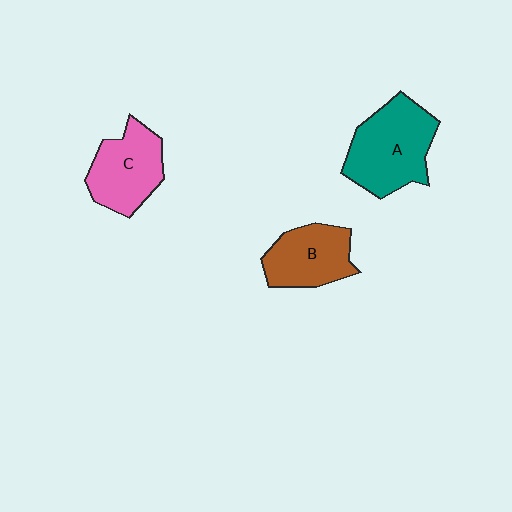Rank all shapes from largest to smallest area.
From largest to smallest: A (teal), C (pink), B (brown).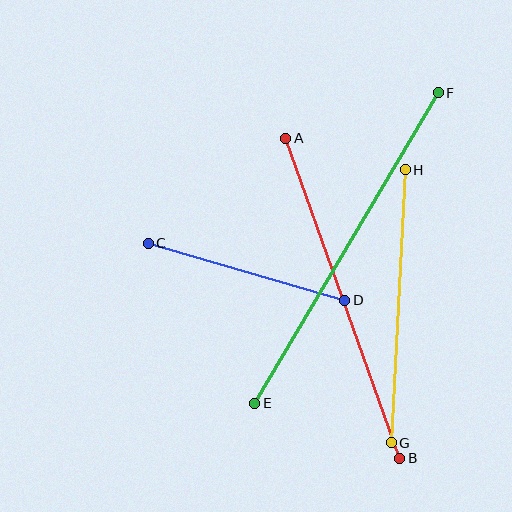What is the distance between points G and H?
The distance is approximately 273 pixels.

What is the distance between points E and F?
The distance is approximately 361 pixels.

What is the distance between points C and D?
The distance is approximately 205 pixels.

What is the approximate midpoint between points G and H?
The midpoint is at approximately (398, 306) pixels.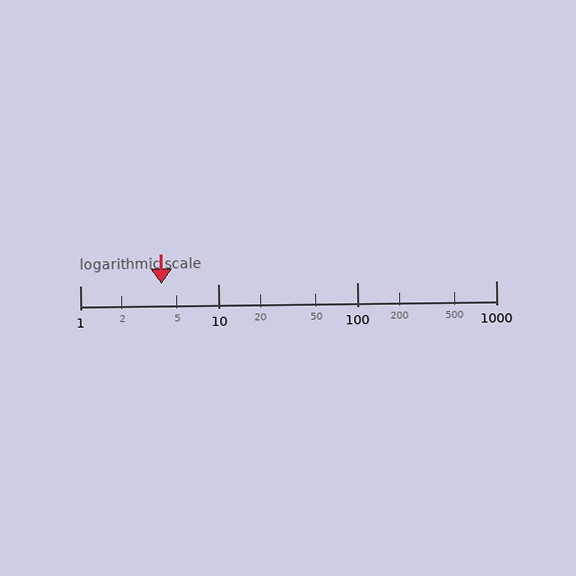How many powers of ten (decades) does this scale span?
The scale spans 3 decades, from 1 to 1000.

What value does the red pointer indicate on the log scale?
The pointer indicates approximately 3.9.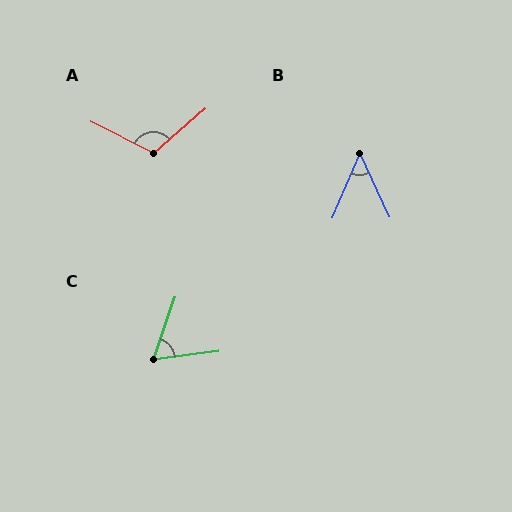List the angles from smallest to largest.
B (47°), C (64°), A (113°).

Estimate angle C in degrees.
Approximately 64 degrees.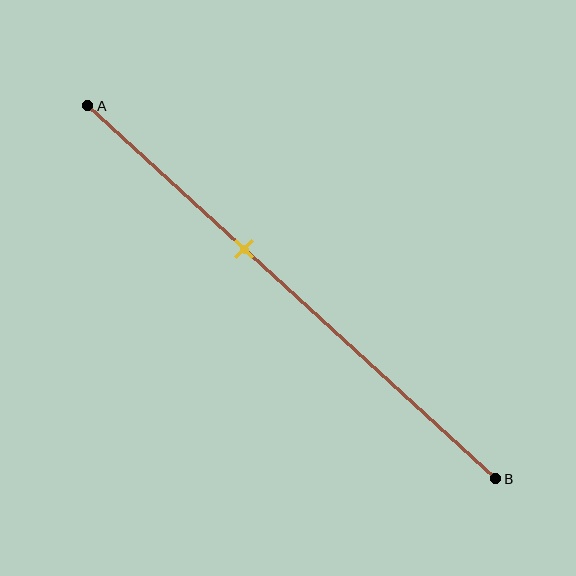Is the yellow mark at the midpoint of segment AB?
No, the mark is at about 40% from A, not at the 50% midpoint.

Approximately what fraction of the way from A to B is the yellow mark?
The yellow mark is approximately 40% of the way from A to B.